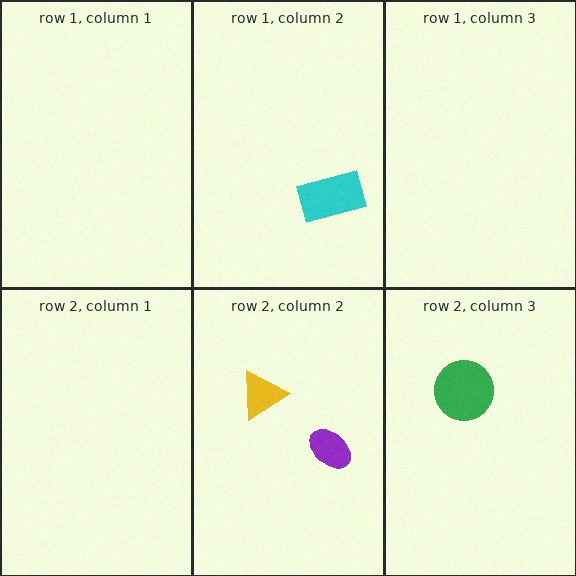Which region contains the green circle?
The row 2, column 3 region.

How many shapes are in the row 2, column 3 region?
1.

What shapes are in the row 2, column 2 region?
The purple ellipse, the yellow triangle.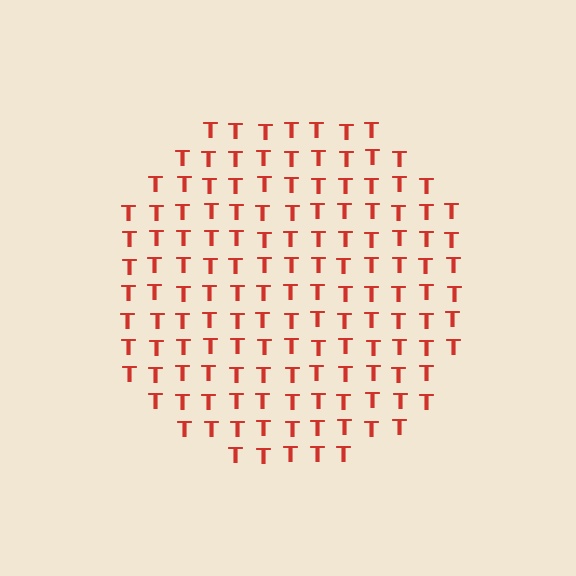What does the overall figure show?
The overall figure shows a circle.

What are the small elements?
The small elements are letter T's.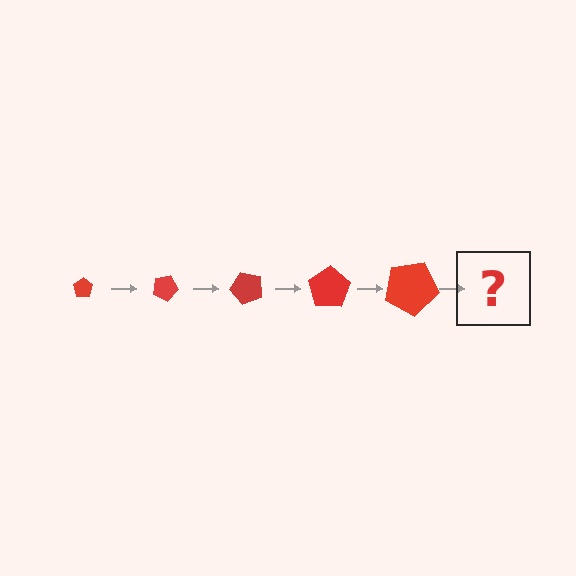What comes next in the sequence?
The next element should be a pentagon, larger than the previous one and rotated 125 degrees from the start.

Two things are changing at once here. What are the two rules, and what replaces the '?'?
The two rules are that the pentagon grows larger each step and it rotates 25 degrees each step. The '?' should be a pentagon, larger than the previous one and rotated 125 degrees from the start.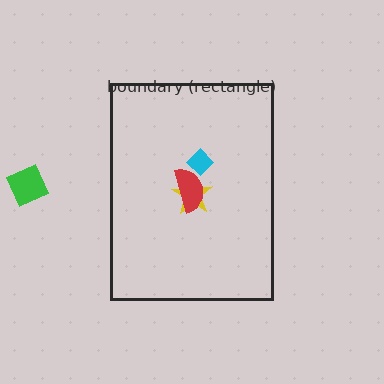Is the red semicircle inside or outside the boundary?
Inside.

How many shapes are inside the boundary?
3 inside, 1 outside.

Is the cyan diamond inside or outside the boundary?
Inside.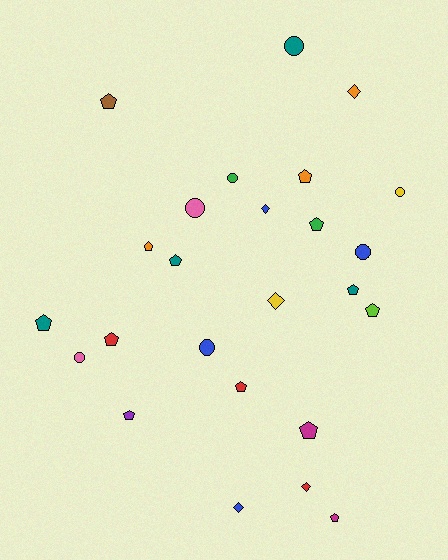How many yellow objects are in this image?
There are 2 yellow objects.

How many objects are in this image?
There are 25 objects.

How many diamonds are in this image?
There are 5 diamonds.